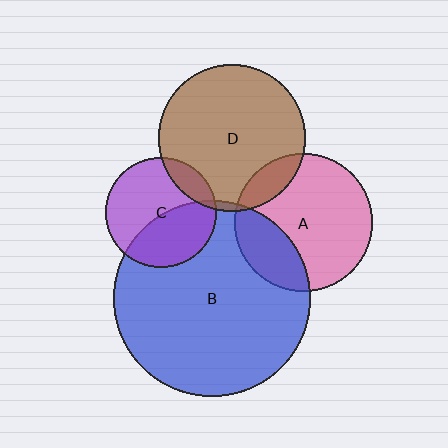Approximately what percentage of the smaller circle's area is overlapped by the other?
Approximately 5%.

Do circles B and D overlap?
Yes.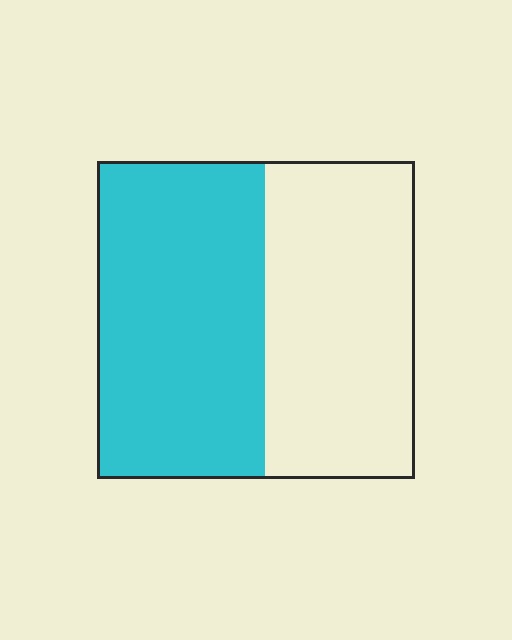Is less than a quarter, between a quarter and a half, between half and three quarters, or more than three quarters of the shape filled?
Between half and three quarters.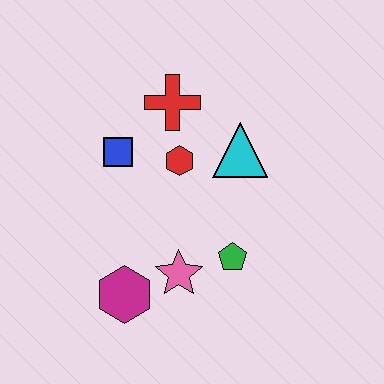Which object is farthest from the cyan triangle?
The magenta hexagon is farthest from the cyan triangle.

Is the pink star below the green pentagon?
Yes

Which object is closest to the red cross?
The red hexagon is closest to the red cross.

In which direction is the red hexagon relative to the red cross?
The red hexagon is below the red cross.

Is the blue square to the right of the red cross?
No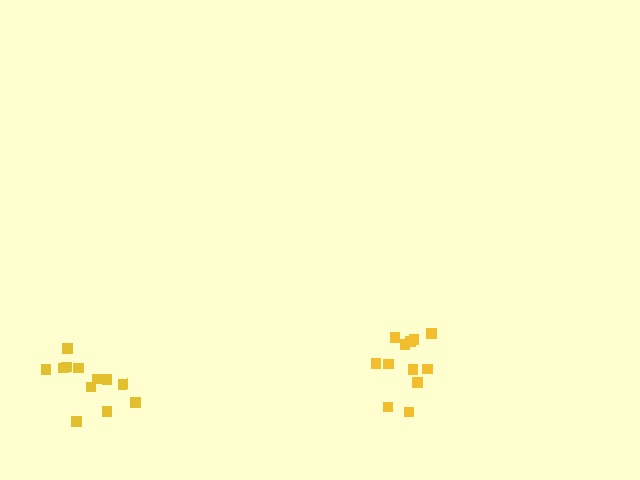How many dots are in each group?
Group 1: 12 dots, Group 2: 12 dots (24 total).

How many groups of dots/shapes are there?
There are 2 groups.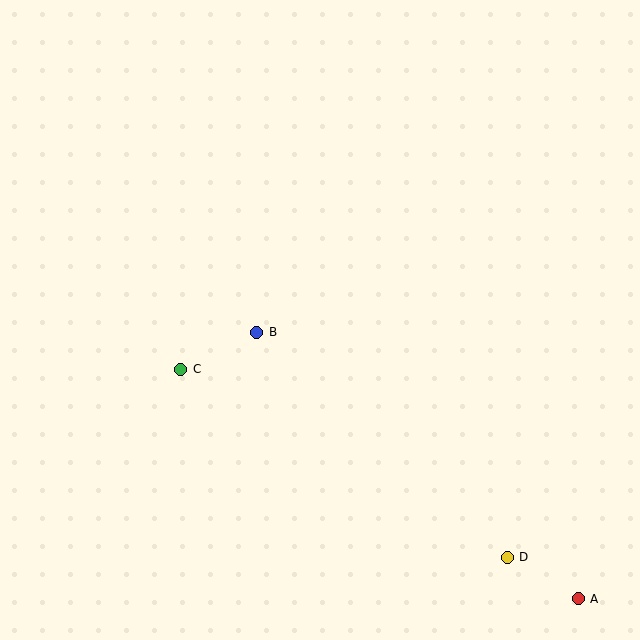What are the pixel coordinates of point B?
Point B is at (257, 332).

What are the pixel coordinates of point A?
Point A is at (578, 599).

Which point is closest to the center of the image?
Point B at (257, 332) is closest to the center.